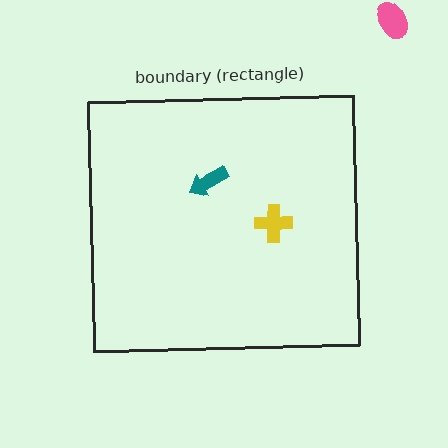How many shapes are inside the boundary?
2 inside, 1 outside.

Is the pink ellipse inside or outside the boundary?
Outside.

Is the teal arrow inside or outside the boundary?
Inside.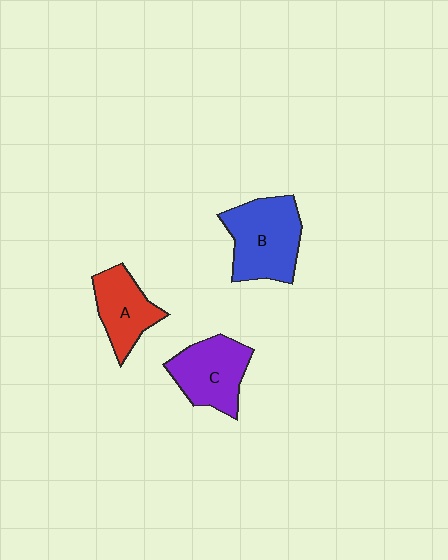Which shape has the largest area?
Shape B (blue).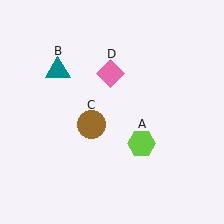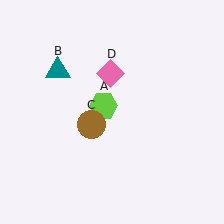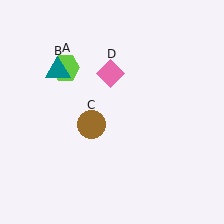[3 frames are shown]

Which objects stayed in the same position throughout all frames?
Teal triangle (object B) and brown circle (object C) and pink diamond (object D) remained stationary.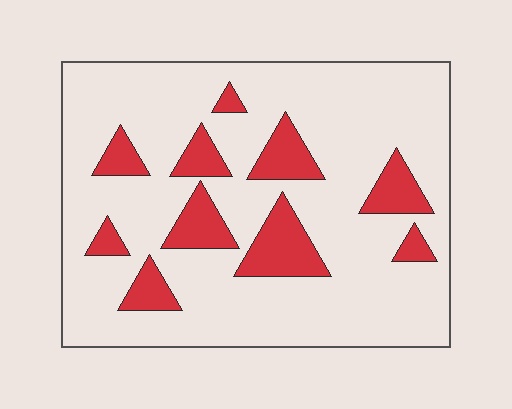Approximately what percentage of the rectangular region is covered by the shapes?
Approximately 20%.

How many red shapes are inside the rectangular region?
10.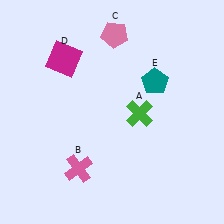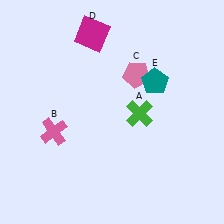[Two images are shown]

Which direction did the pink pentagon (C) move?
The pink pentagon (C) moved down.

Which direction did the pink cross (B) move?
The pink cross (B) moved up.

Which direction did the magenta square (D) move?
The magenta square (D) moved right.